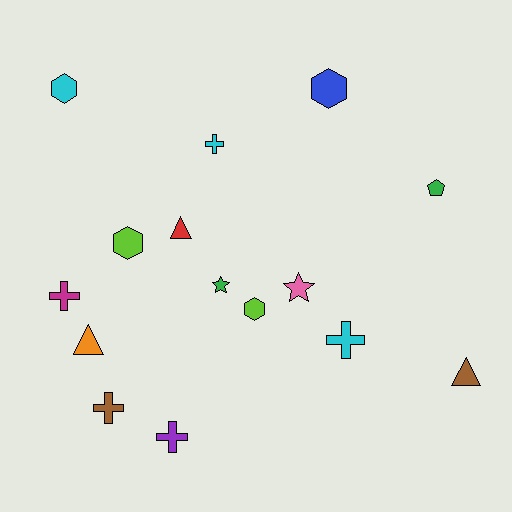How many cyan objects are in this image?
There are 3 cyan objects.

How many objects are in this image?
There are 15 objects.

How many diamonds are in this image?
There are no diamonds.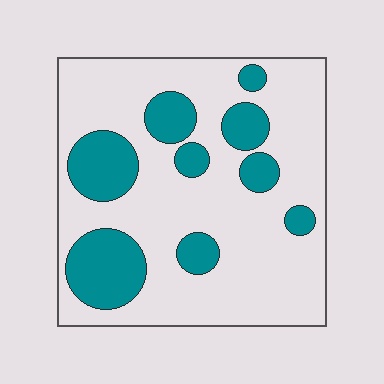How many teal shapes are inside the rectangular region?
9.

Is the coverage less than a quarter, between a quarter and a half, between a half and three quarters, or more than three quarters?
Between a quarter and a half.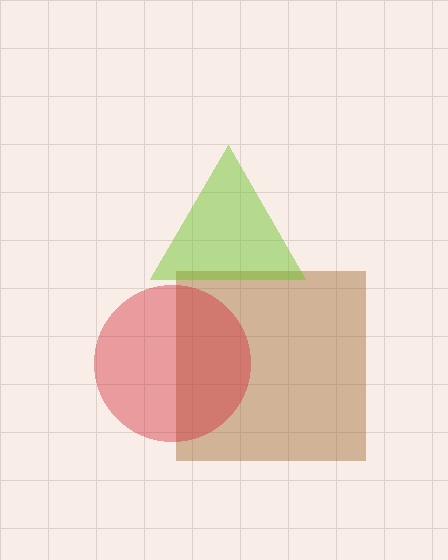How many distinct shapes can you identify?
There are 3 distinct shapes: a brown square, a lime triangle, a red circle.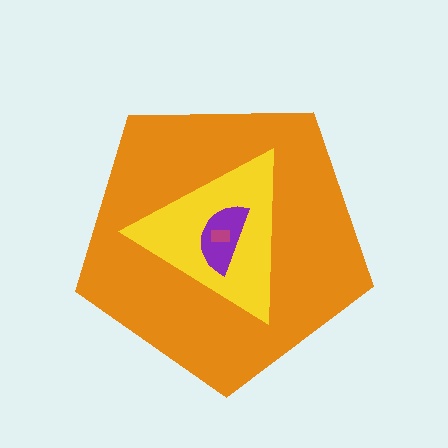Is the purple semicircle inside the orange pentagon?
Yes.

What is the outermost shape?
The orange pentagon.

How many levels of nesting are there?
4.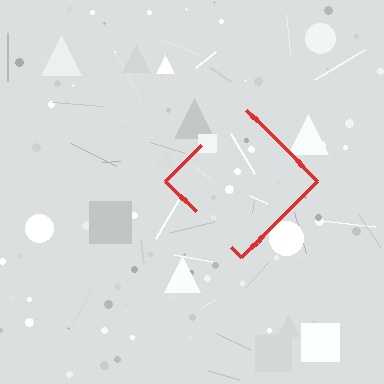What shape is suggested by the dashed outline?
The dashed outline suggests a diamond.